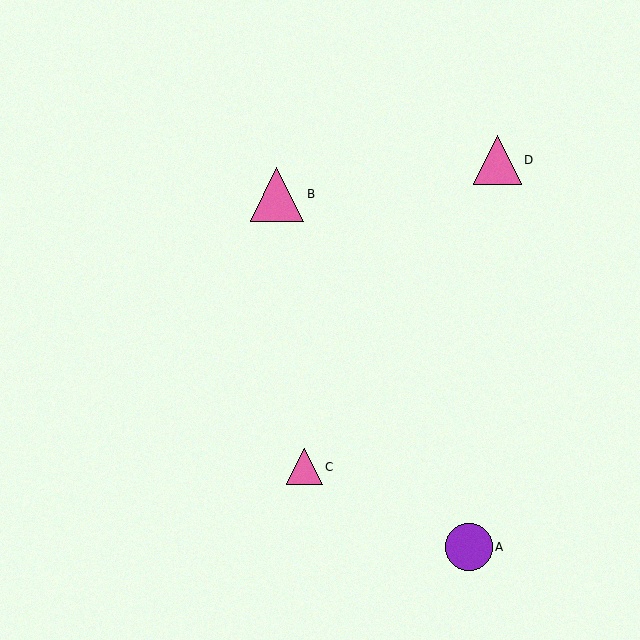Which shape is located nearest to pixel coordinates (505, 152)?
The pink triangle (labeled D) at (497, 160) is nearest to that location.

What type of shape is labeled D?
Shape D is a pink triangle.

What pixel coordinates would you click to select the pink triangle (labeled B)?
Click at (277, 194) to select the pink triangle B.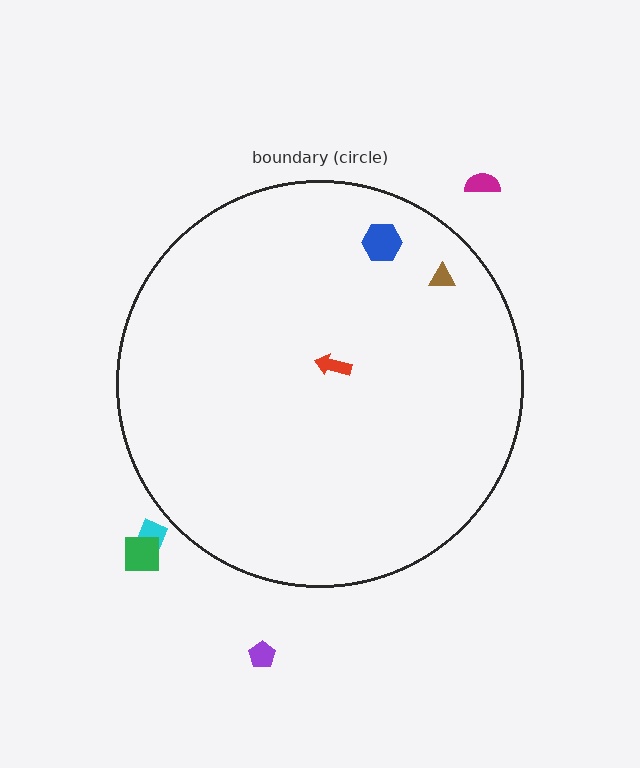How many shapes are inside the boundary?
3 inside, 4 outside.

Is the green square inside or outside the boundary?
Outside.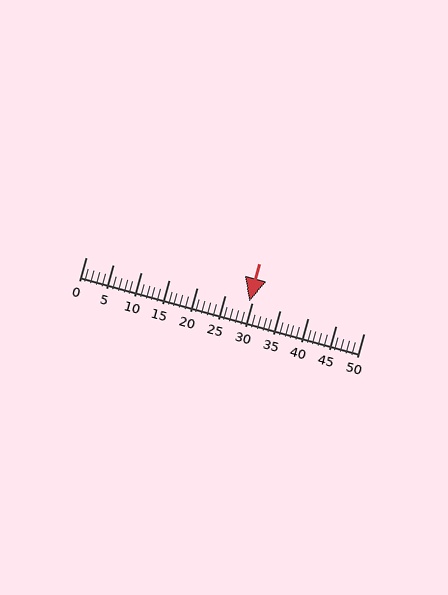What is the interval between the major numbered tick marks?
The major tick marks are spaced 5 units apart.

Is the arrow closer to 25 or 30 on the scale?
The arrow is closer to 30.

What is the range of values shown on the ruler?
The ruler shows values from 0 to 50.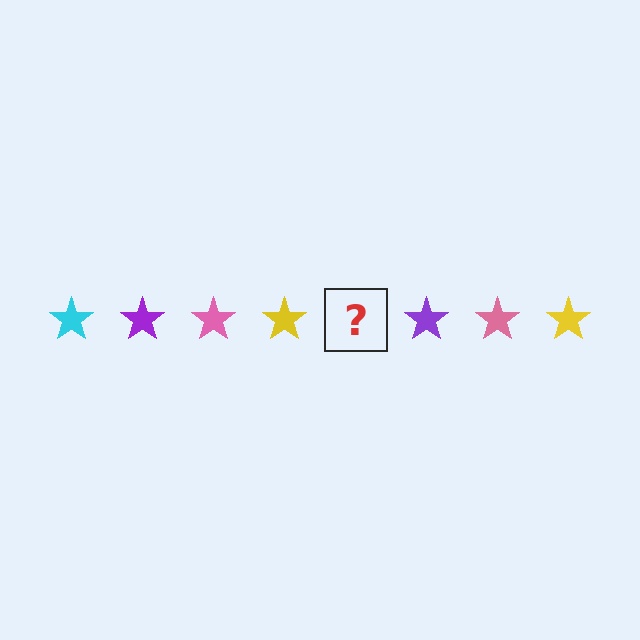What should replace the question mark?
The question mark should be replaced with a cyan star.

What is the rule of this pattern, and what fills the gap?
The rule is that the pattern cycles through cyan, purple, pink, yellow stars. The gap should be filled with a cyan star.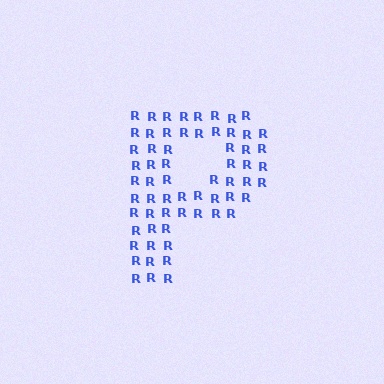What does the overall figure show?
The overall figure shows the letter P.